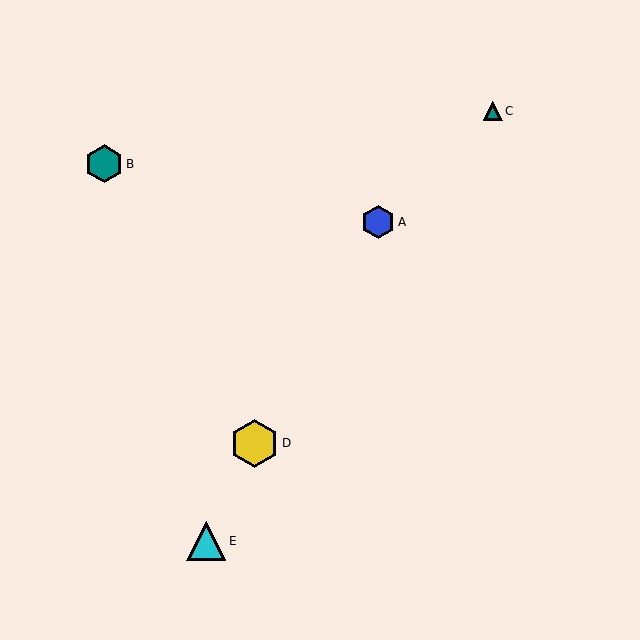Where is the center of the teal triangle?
The center of the teal triangle is at (493, 111).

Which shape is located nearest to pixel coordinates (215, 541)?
The cyan triangle (labeled E) at (206, 541) is nearest to that location.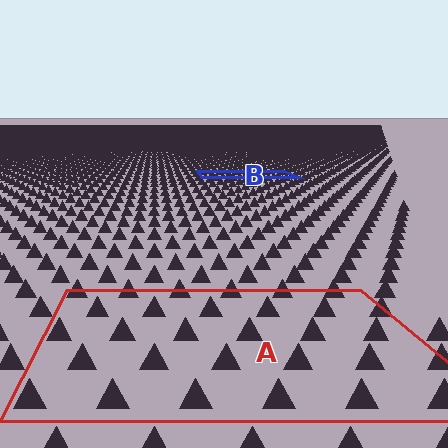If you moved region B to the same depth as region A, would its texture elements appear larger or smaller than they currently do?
They would appear larger. At a closer depth, the same texture elements are projected at a bigger on-screen size.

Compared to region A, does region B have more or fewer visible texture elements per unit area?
Region B has more texture elements per unit area — they are packed more densely because it is farther away.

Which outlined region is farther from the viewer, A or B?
Region B is farther from the viewer — the texture elements inside it appear smaller and more densely packed.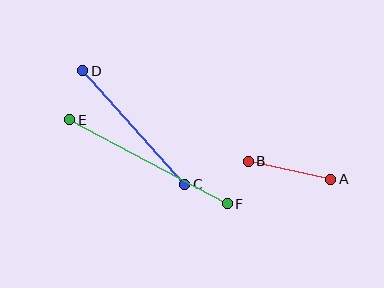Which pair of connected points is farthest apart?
Points E and F are farthest apart.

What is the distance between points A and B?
The distance is approximately 84 pixels.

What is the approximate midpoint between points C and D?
The midpoint is at approximately (134, 128) pixels.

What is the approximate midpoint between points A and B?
The midpoint is at approximately (290, 170) pixels.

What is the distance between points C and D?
The distance is approximately 153 pixels.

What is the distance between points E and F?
The distance is approximately 178 pixels.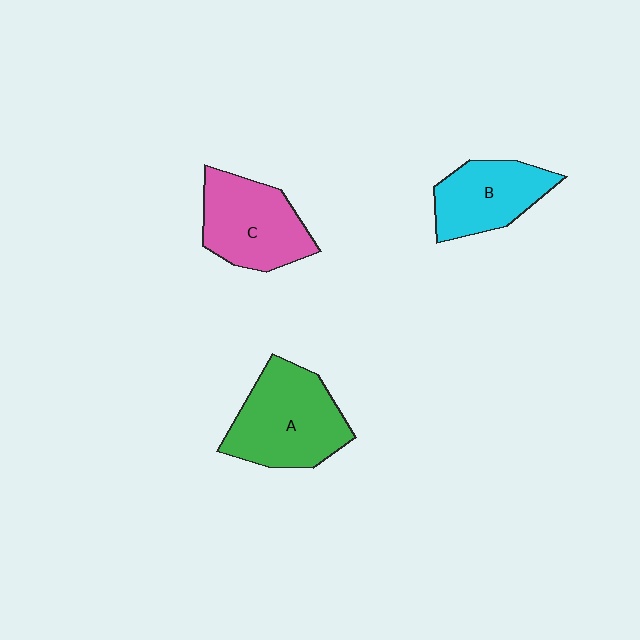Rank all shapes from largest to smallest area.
From largest to smallest: A (green), C (pink), B (cyan).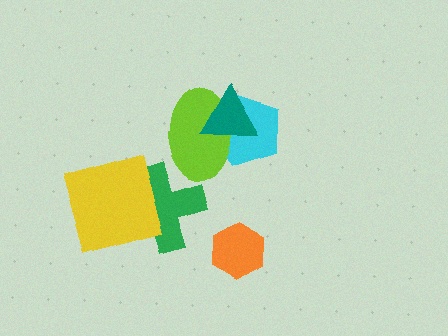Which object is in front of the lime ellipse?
The teal triangle is in front of the lime ellipse.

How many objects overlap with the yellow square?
1 object overlaps with the yellow square.